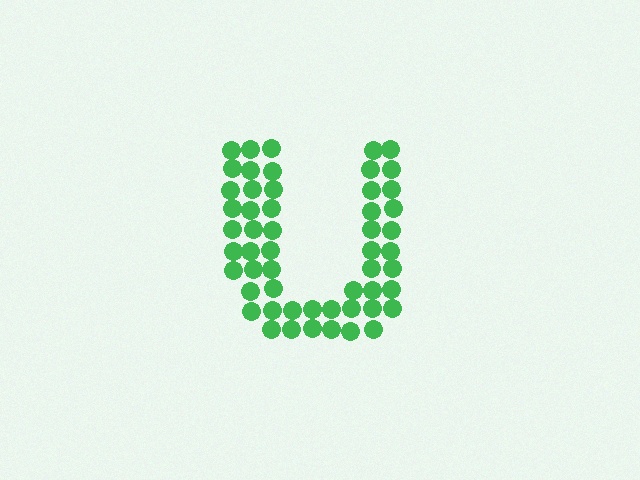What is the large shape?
The large shape is the letter U.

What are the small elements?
The small elements are circles.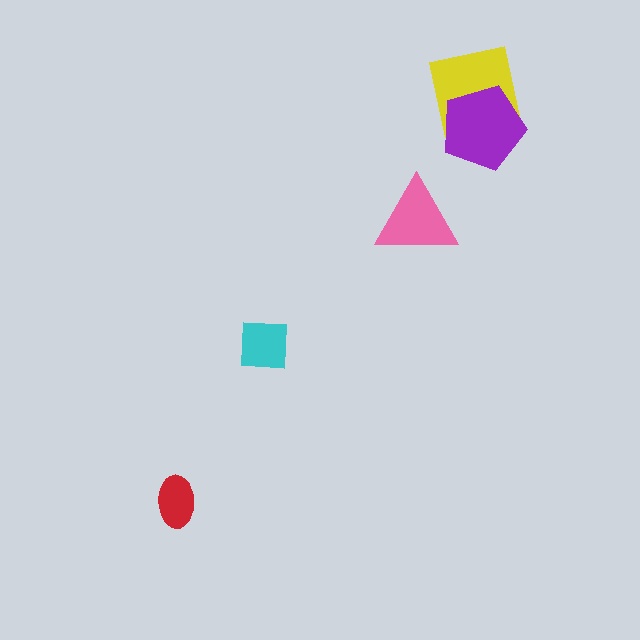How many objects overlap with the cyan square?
0 objects overlap with the cyan square.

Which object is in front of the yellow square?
The purple pentagon is in front of the yellow square.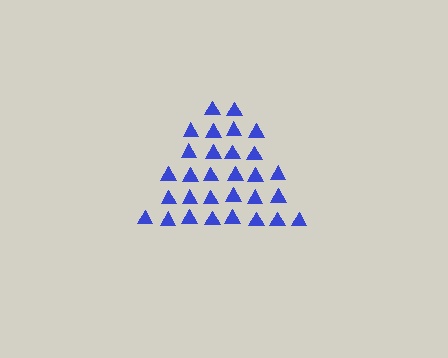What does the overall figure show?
The overall figure shows a triangle.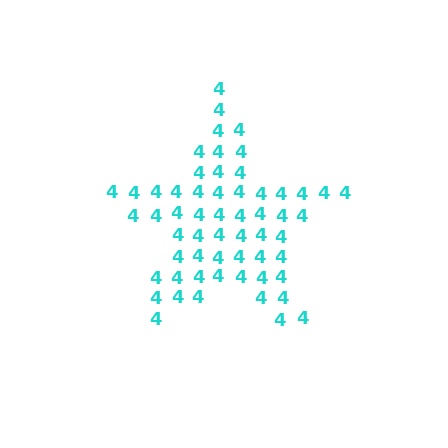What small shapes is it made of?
It is made of small digit 4's.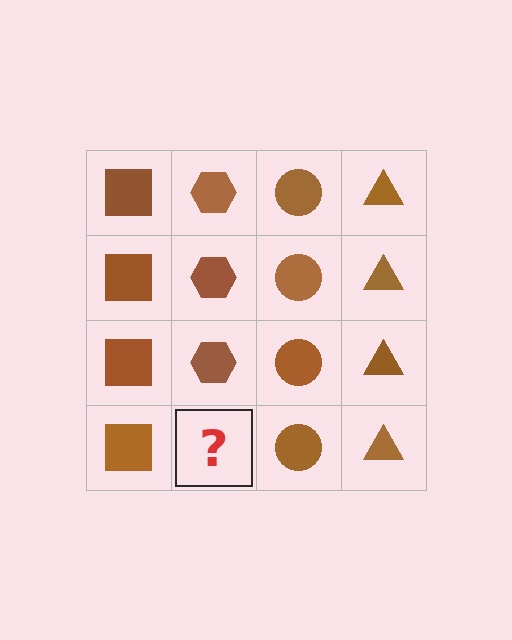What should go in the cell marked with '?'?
The missing cell should contain a brown hexagon.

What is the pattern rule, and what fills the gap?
The rule is that each column has a consistent shape. The gap should be filled with a brown hexagon.